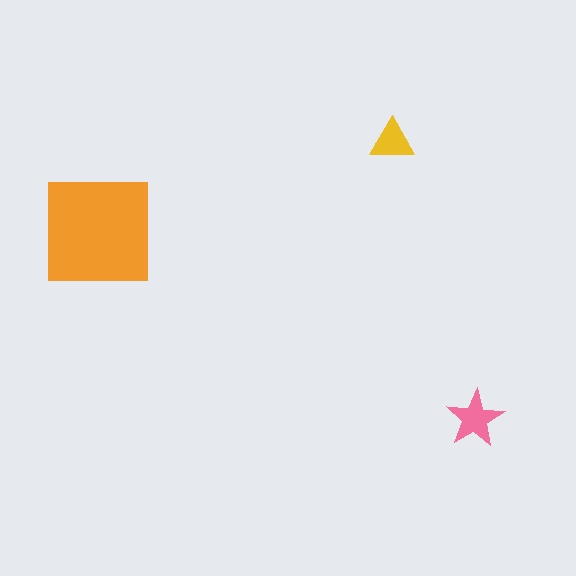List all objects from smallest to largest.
The yellow triangle, the pink star, the orange square.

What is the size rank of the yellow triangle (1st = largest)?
3rd.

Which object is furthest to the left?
The orange square is leftmost.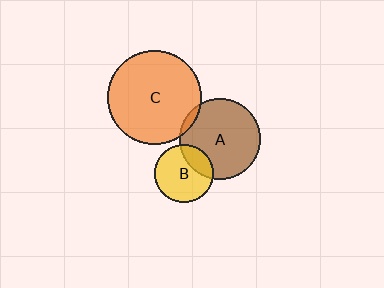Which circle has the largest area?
Circle C (orange).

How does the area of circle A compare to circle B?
Approximately 1.9 times.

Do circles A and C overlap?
Yes.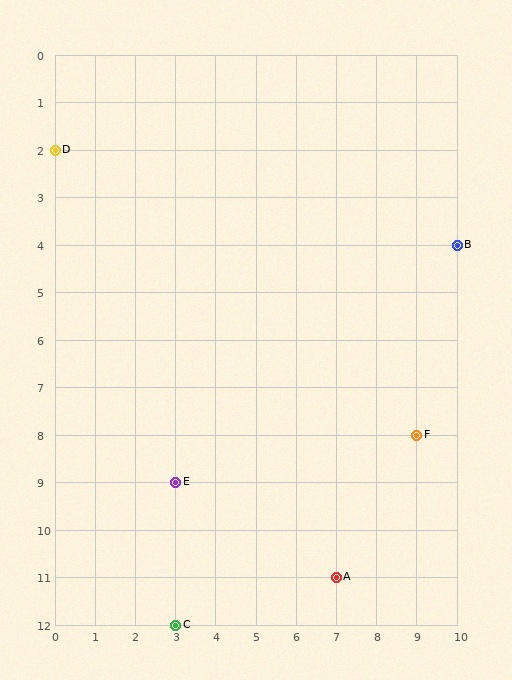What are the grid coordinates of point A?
Point A is at grid coordinates (7, 11).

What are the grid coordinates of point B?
Point B is at grid coordinates (10, 4).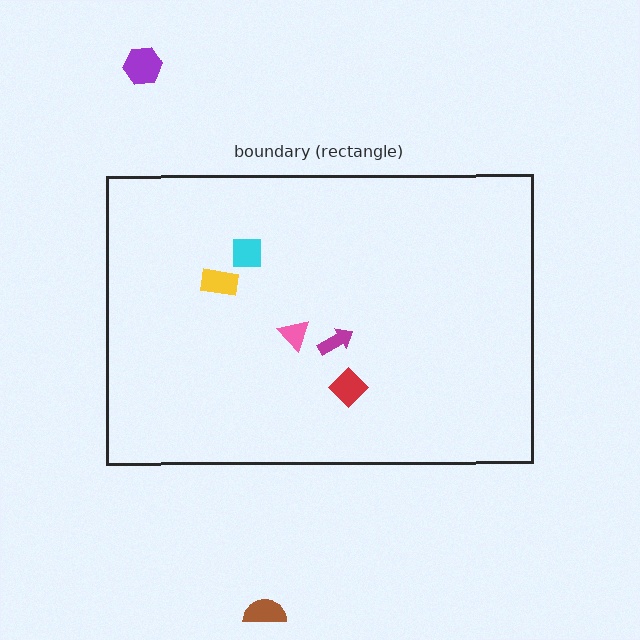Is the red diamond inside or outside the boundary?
Inside.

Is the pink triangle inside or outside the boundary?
Inside.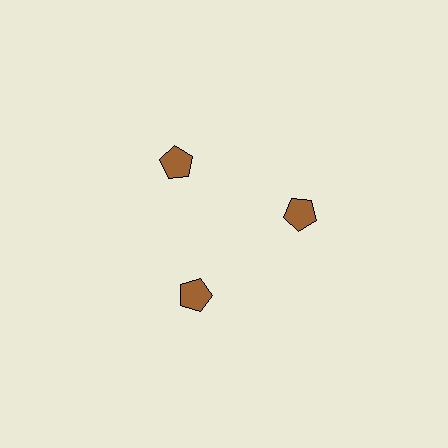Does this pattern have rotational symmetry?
Yes, this pattern has 3-fold rotational symmetry. It looks the same after rotating 120 degrees around the center.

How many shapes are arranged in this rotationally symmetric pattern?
There are 3 shapes, arranged in 3 groups of 1.